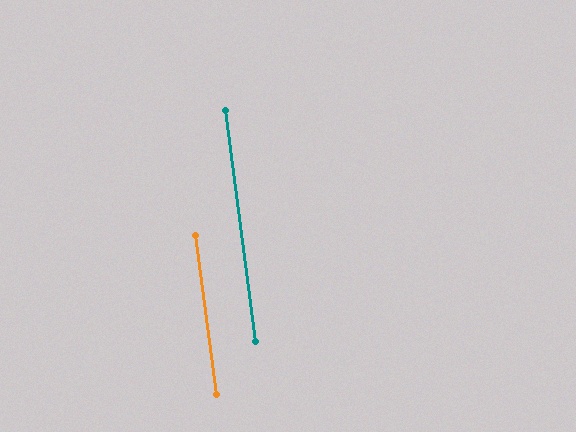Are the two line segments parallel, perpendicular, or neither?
Parallel — their directions differ by only 0.2°.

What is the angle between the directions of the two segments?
Approximately 0 degrees.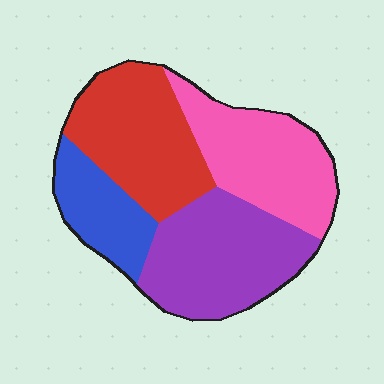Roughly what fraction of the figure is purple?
Purple covers roughly 30% of the figure.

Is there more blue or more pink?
Pink.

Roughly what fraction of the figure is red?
Red covers about 30% of the figure.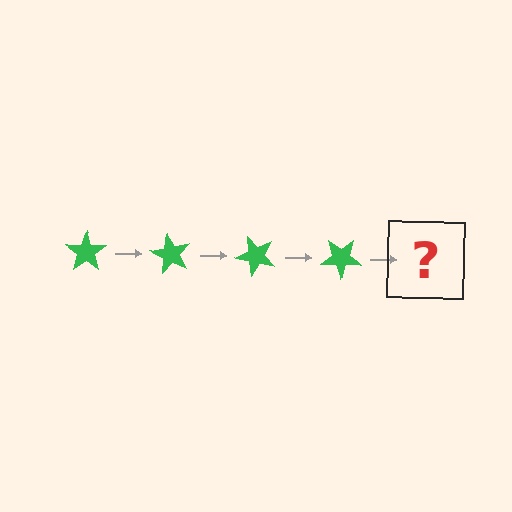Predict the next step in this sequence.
The next step is a green star rotated 240 degrees.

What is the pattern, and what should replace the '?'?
The pattern is that the star rotates 60 degrees each step. The '?' should be a green star rotated 240 degrees.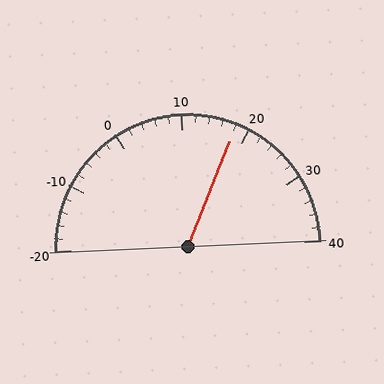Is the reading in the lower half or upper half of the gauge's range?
The reading is in the upper half of the range (-20 to 40).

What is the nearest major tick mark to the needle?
The nearest major tick mark is 20.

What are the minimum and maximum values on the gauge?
The gauge ranges from -20 to 40.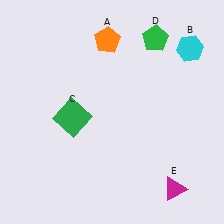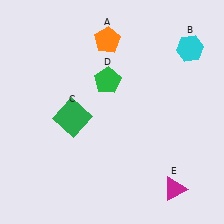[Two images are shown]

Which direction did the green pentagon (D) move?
The green pentagon (D) moved left.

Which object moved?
The green pentagon (D) moved left.